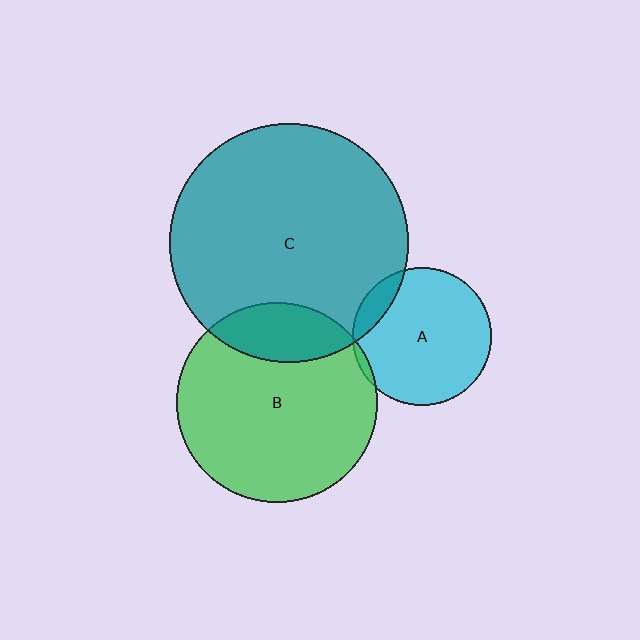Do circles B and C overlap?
Yes.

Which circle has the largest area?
Circle C (teal).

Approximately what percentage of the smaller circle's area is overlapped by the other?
Approximately 20%.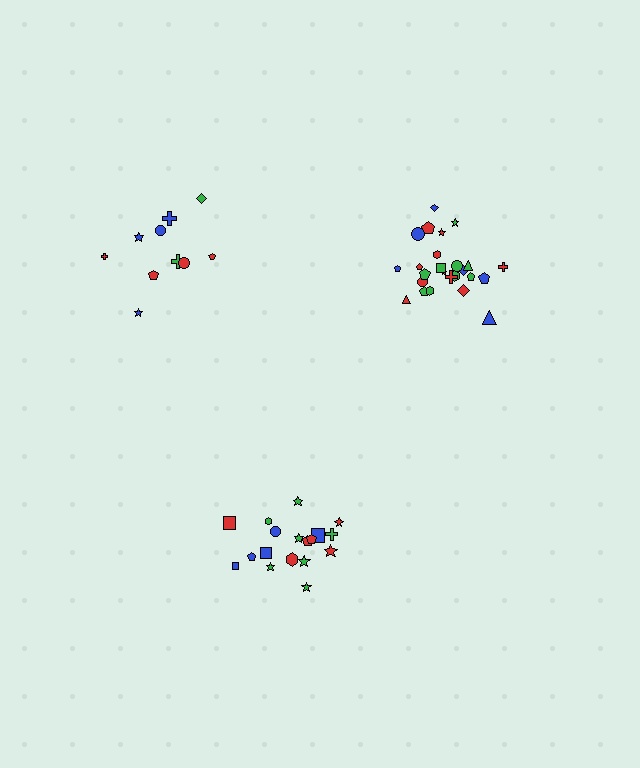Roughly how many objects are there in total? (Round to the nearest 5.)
Roughly 55 objects in total.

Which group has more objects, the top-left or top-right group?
The top-right group.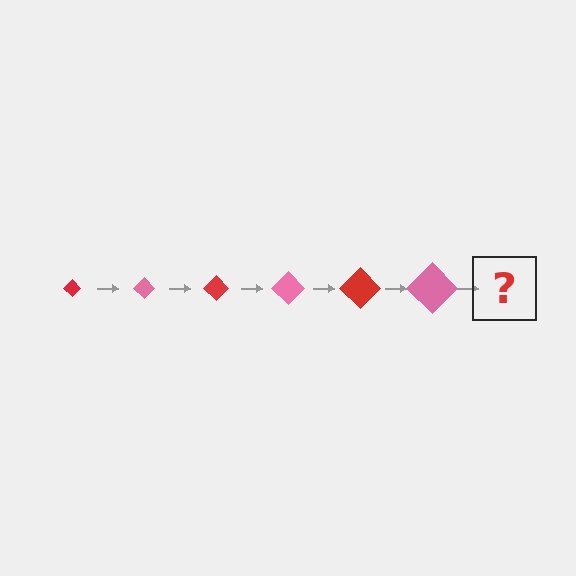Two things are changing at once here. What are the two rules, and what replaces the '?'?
The two rules are that the diamond grows larger each step and the color cycles through red and pink. The '?' should be a red diamond, larger than the previous one.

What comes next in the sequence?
The next element should be a red diamond, larger than the previous one.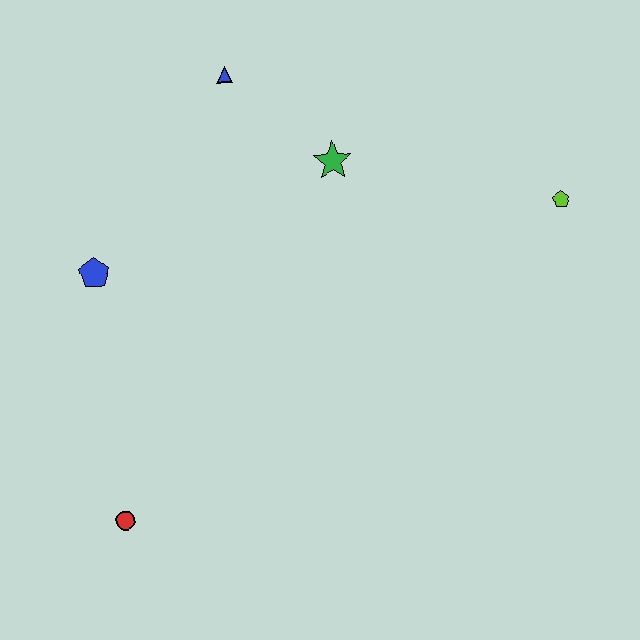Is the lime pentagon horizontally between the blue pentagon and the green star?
No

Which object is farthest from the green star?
The red circle is farthest from the green star.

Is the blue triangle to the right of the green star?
No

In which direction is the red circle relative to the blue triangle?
The red circle is below the blue triangle.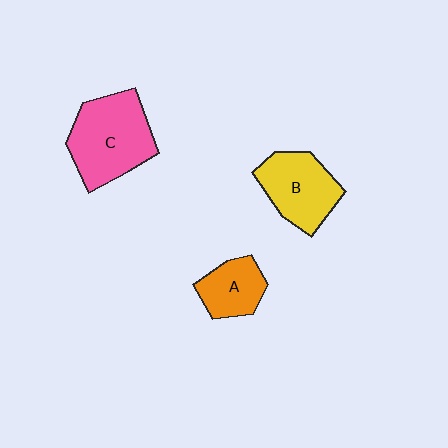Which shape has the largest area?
Shape C (pink).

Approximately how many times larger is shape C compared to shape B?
Approximately 1.3 times.